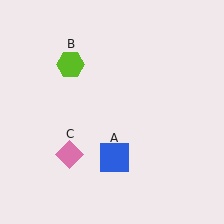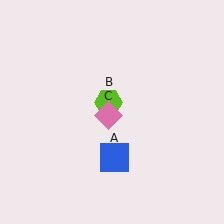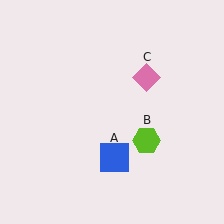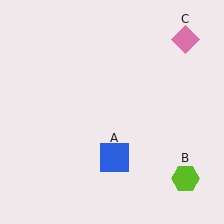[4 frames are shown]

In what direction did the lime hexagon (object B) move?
The lime hexagon (object B) moved down and to the right.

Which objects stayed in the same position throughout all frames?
Blue square (object A) remained stationary.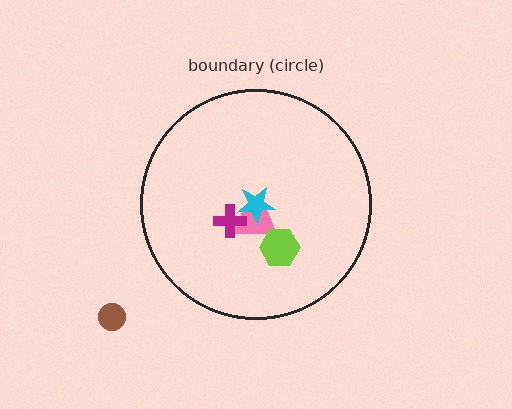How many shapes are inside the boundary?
4 inside, 1 outside.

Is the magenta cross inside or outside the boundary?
Inside.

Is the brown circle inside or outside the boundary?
Outside.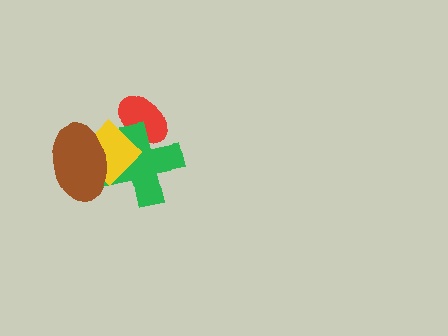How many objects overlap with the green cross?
3 objects overlap with the green cross.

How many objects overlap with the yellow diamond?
3 objects overlap with the yellow diamond.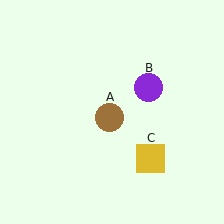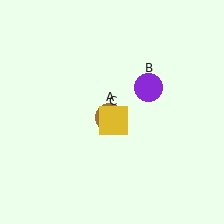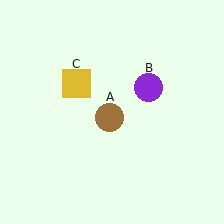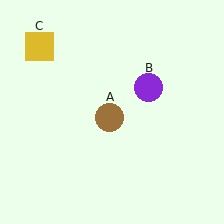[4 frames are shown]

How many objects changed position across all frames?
1 object changed position: yellow square (object C).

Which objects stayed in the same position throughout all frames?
Brown circle (object A) and purple circle (object B) remained stationary.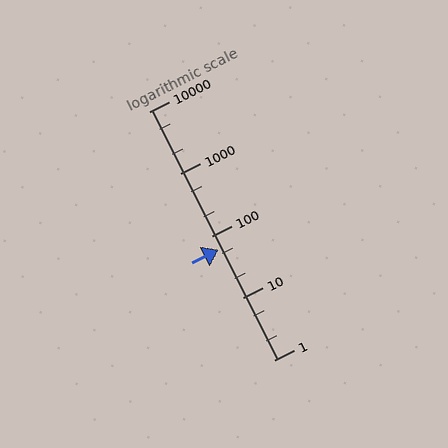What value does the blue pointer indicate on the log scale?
The pointer indicates approximately 60.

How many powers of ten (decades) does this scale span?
The scale spans 4 decades, from 1 to 10000.